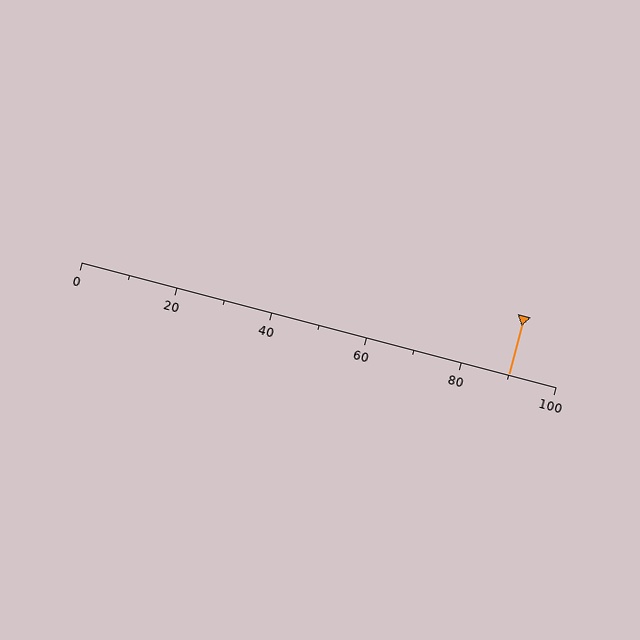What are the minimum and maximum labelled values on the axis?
The axis runs from 0 to 100.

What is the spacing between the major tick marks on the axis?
The major ticks are spaced 20 apart.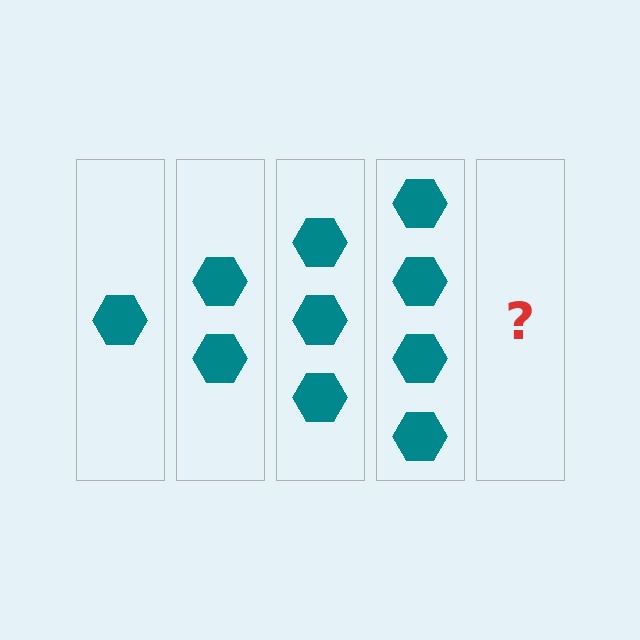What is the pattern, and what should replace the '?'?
The pattern is that each step adds one more hexagon. The '?' should be 5 hexagons.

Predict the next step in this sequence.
The next step is 5 hexagons.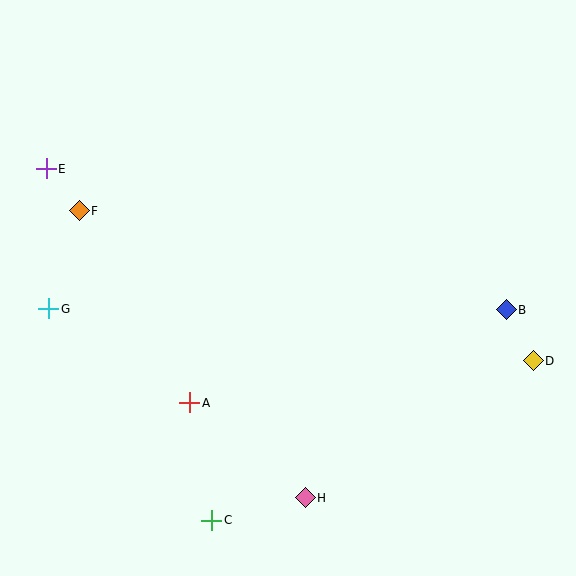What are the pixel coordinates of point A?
Point A is at (190, 403).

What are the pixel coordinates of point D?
Point D is at (533, 361).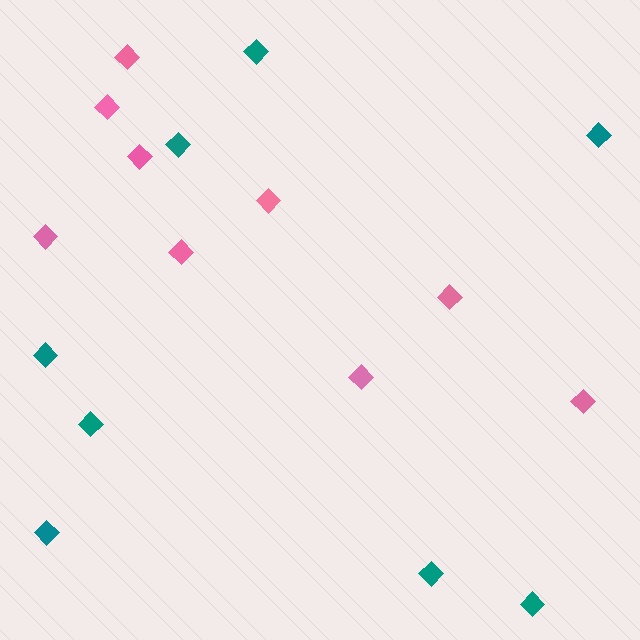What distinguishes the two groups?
There are 2 groups: one group of pink diamonds (9) and one group of teal diamonds (8).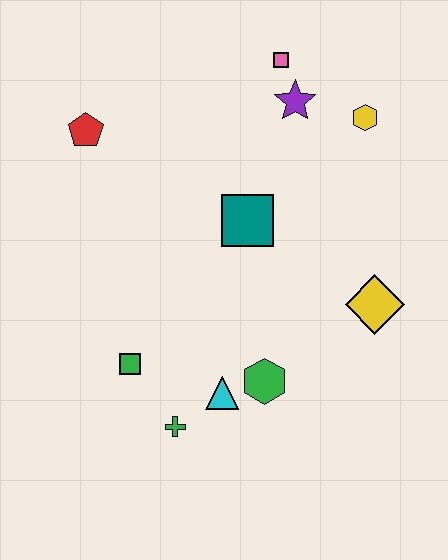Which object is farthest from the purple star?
The green cross is farthest from the purple star.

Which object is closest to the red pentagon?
The teal square is closest to the red pentagon.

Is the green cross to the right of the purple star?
No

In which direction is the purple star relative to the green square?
The purple star is above the green square.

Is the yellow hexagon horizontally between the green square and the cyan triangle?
No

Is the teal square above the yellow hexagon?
No